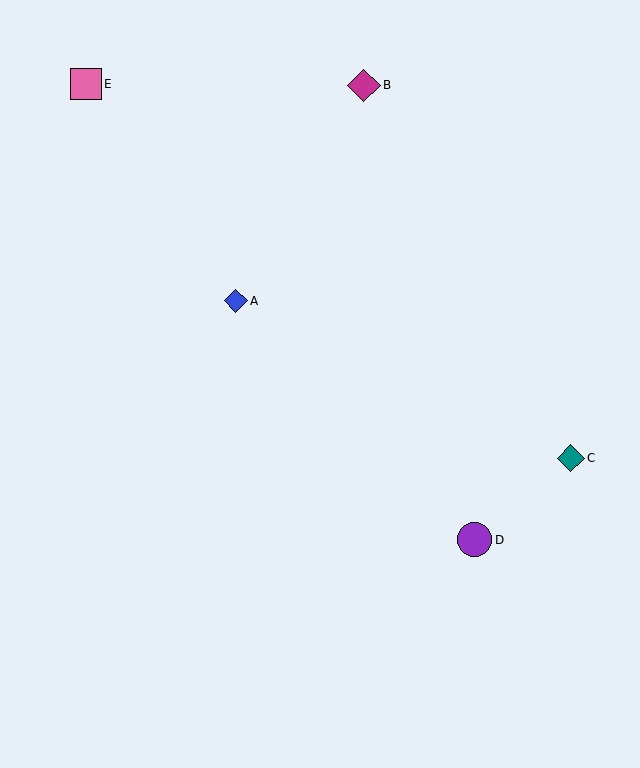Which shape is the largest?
The purple circle (labeled D) is the largest.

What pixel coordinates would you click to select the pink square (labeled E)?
Click at (86, 84) to select the pink square E.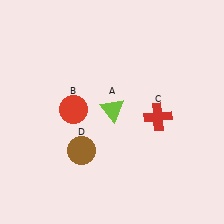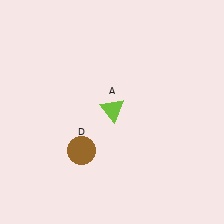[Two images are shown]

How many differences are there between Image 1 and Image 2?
There are 2 differences between the two images.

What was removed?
The red cross (C), the red circle (B) were removed in Image 2.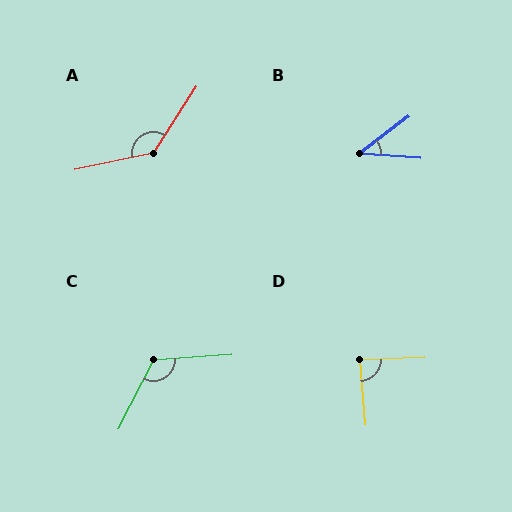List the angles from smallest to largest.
B (41°), D (88°), C (121°), A (134°).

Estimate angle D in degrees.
Approximately 88 degrees.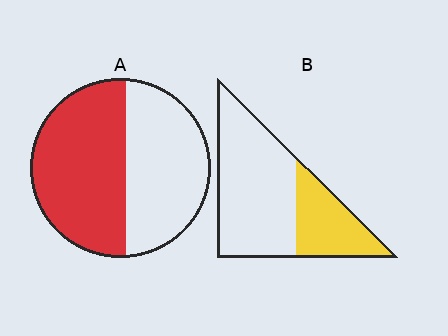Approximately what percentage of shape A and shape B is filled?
A is approximately 55% and B is approximately 30%.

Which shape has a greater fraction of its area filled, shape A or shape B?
Shape A.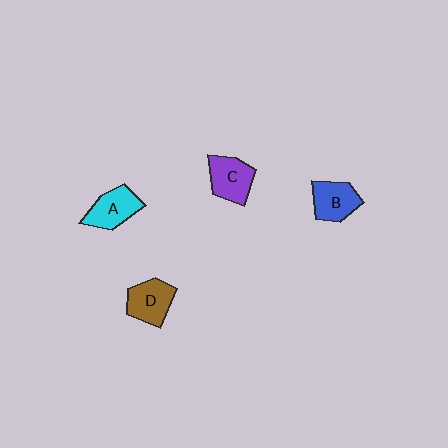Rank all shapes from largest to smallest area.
From largest to smallest: C (purple), D (brown), A (cyan), B (blue).